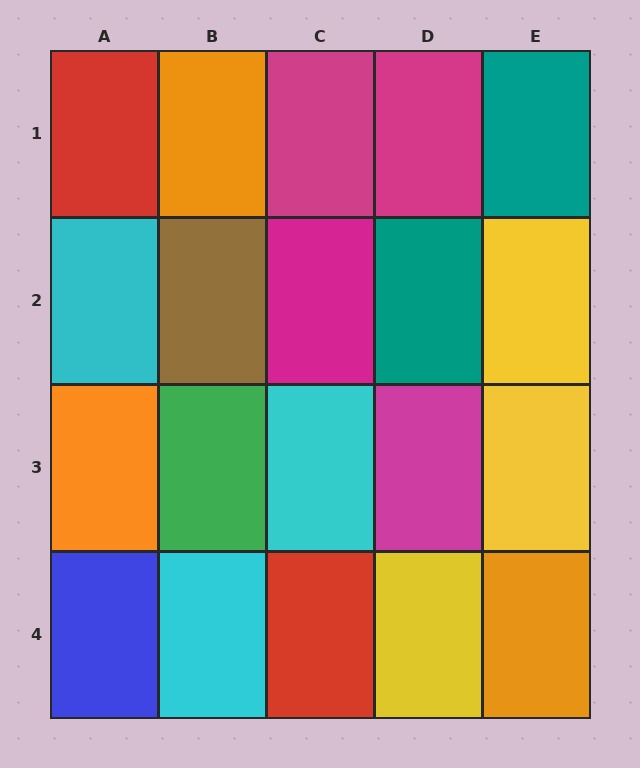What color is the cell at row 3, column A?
Orange.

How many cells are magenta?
4 cells are magenta.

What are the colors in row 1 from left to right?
Red, orange, magenta, magenta, teal.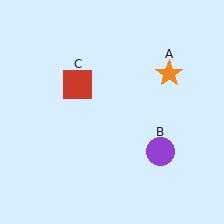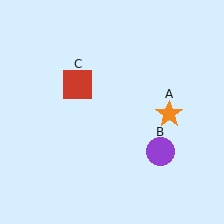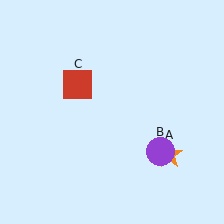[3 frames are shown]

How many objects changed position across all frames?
1 object changed position: orange star (object A).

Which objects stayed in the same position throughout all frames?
Purple circle (object B) and red square (object C) remained stationary.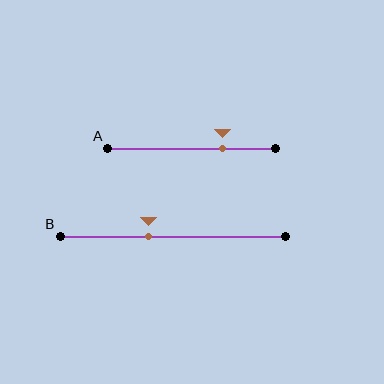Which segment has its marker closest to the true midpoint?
Segment B has its marker closest to the true midpoint.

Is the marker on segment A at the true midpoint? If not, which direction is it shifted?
No, the marker on segment A is shifted to the right by about 19% of the segment length.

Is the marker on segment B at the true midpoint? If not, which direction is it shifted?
No, the marker on segment B is shifted to the left by about 11% of the segment length.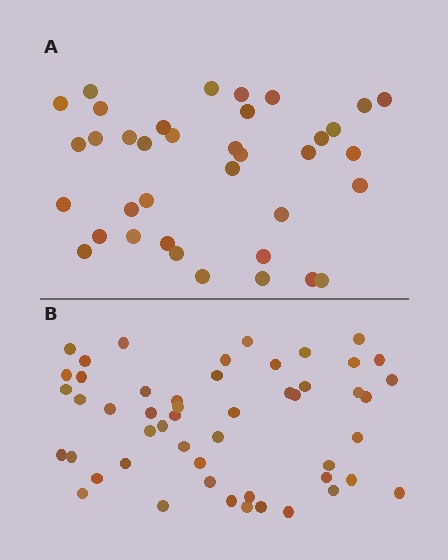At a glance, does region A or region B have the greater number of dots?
Region B (the bottom region) has more dots.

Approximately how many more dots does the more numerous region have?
Region B has approximately 15 more dots than region A.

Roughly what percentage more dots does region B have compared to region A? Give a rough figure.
About 40% more.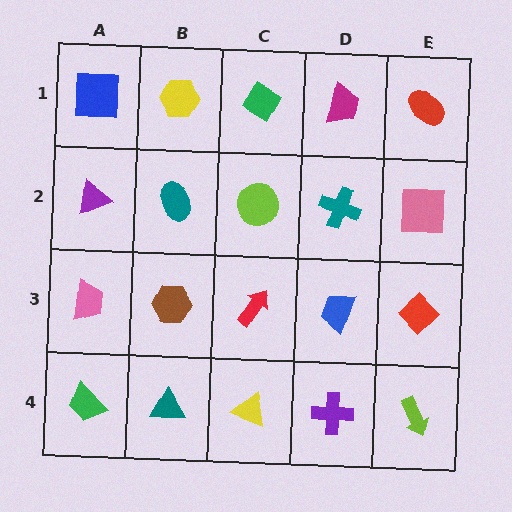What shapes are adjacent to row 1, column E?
A pink square (row 2, column E), a magenta trapezoid (row 1, column D).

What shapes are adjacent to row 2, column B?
A yellow hexagon (row 1, column B), a brown hexagon (row 3, column B), a purple triangle (row 2, column A), a lime circle (row 2, column C).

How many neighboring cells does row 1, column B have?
3.